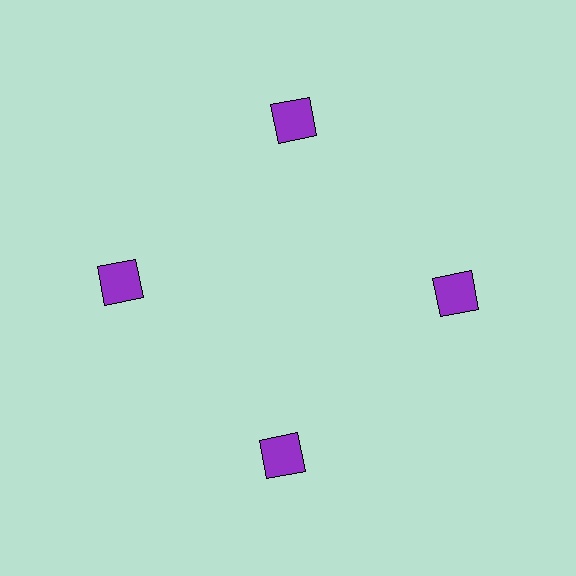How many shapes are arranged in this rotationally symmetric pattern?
There are 4 shapes, arranged in 4 groups of 1.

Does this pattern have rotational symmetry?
Yes, this pattern has 4-fold rotational symmetry. It looks the same after rotating 90 degrees around the center.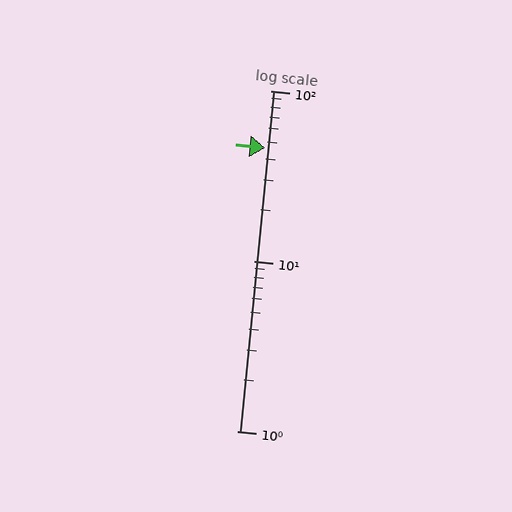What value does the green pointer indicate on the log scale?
The pointer indicates approximately 46.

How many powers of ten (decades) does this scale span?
The scale spans 2 decades, from 1 to 100.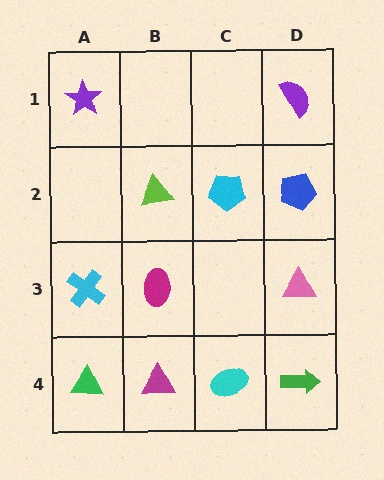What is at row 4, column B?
A magenta triangle.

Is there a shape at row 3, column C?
No, that cell is empty.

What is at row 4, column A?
A green triangle.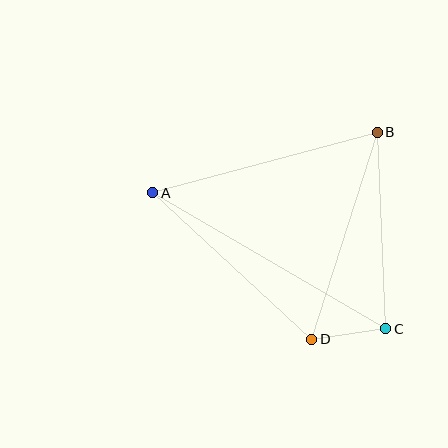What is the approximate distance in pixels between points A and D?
The distance between A and D is approximately 216 pixels.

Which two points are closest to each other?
Points C and D are closest to each other.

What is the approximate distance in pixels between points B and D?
The distance between B and D is approximately 217 pixels.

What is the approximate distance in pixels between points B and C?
The distance between B and C is approximately 197 pixels.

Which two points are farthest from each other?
Points A and C are farthest from each other.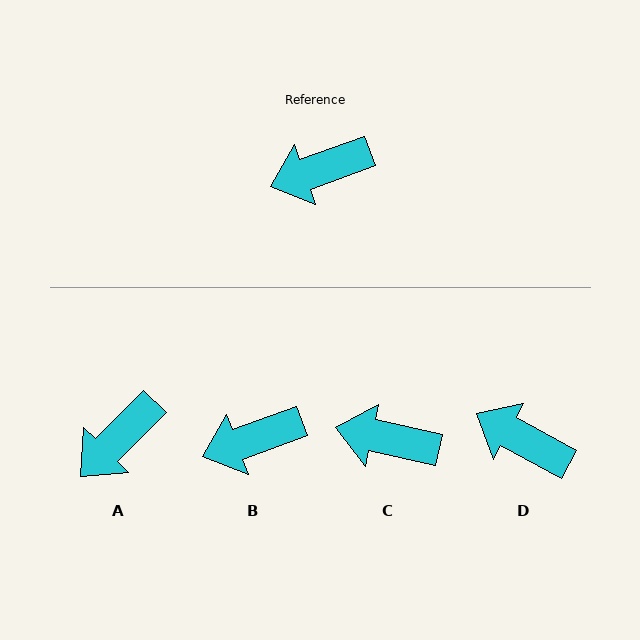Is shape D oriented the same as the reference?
No, it is off by about 48 degrees.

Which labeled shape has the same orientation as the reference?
B.